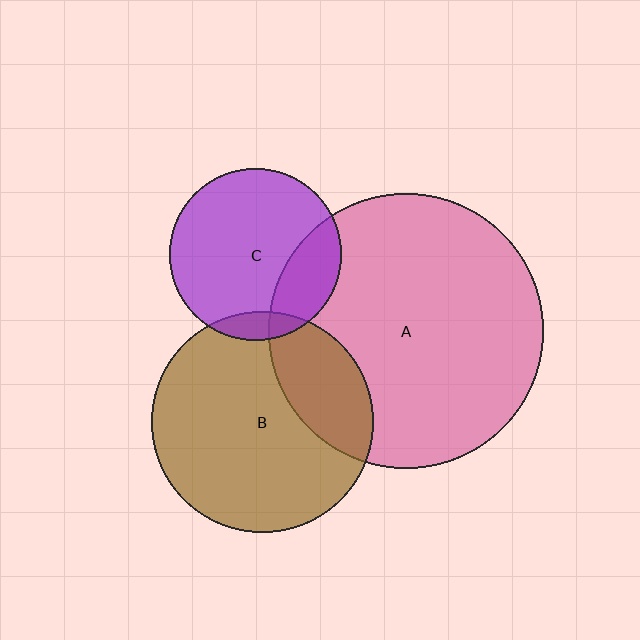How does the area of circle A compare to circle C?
Approximately 2.6 times.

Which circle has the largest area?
Circle A (pink).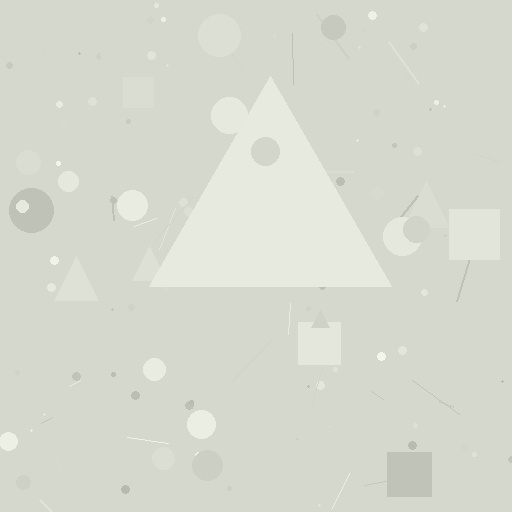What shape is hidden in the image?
A triangle is hidden in the image.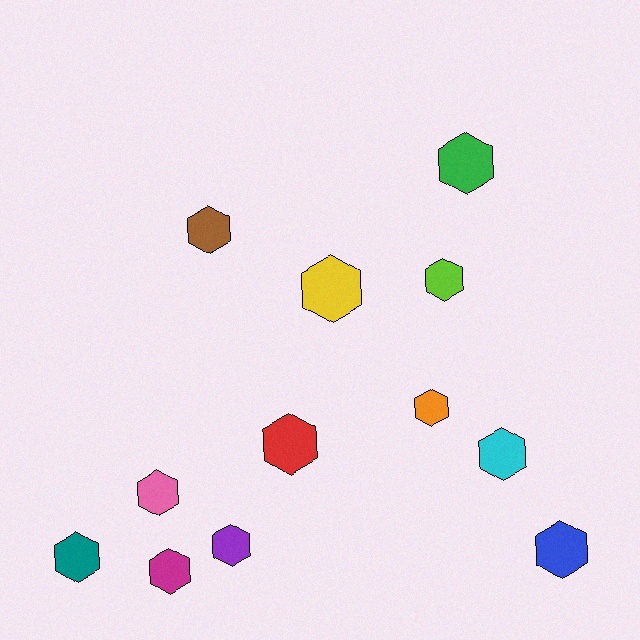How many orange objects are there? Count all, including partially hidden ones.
There is 1 orange object.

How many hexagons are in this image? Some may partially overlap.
There are 12 hexagons.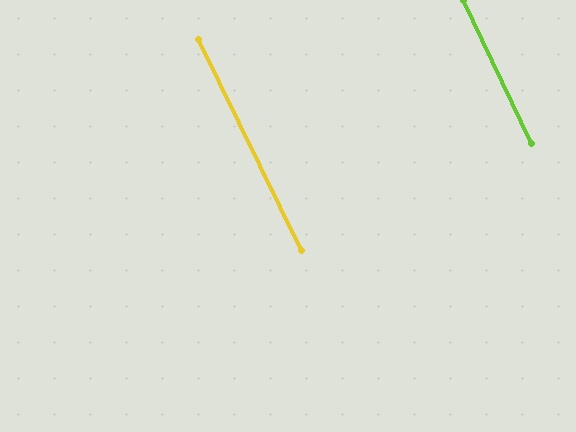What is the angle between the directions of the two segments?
Approximately 0 degrees.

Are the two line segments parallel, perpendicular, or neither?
Parallel — their directions differ by only 0.4°.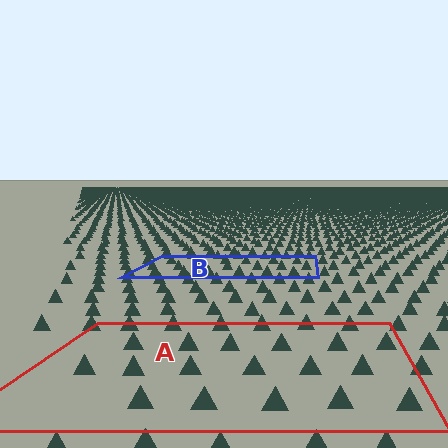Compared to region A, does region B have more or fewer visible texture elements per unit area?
Region B has more texture elements per unit area — they are packed more densely because it is farther away.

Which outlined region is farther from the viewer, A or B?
Region B is farther from the viewer — the texture elements inside it appear smaller and more densely packed.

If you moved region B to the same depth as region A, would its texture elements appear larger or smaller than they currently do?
They would appear larger. At a closer depth, the same texture elements are projected at a bigger on-screen size.